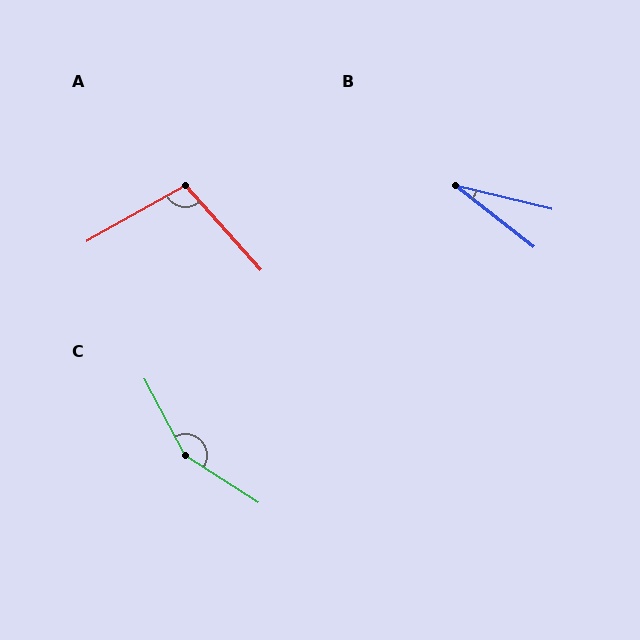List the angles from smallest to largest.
B (25°), A (102°), C (151°).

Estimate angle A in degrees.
Approximately 102 degrees.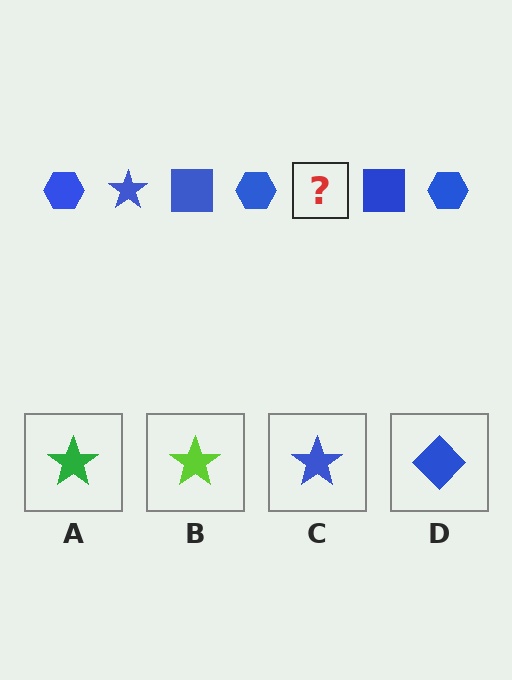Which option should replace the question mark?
Option C.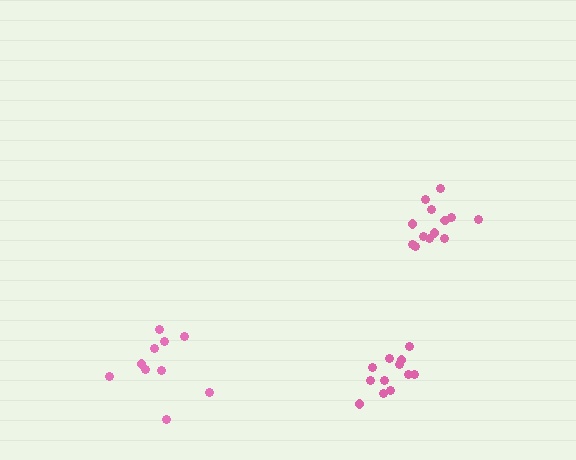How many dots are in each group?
Group 1: 12 dots, Group 2: 10 dots, Group 3: 13 dots (35 total).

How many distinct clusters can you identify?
There are 3 distinct clusters.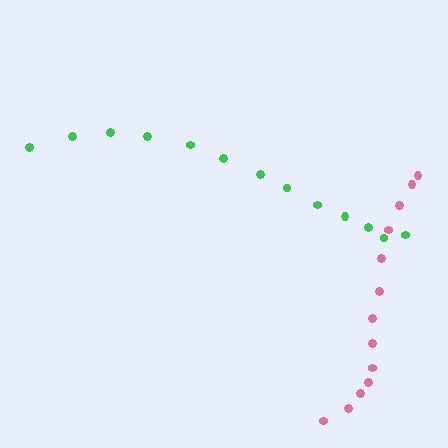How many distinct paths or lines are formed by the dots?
There are 2 distinct paths.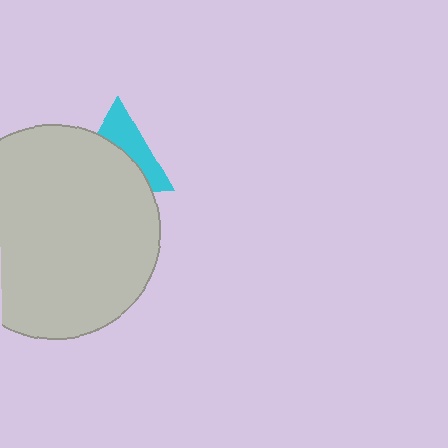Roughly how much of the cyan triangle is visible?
A small part of it is visible (roughly 43%).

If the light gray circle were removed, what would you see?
You would see the complete cyan triangle.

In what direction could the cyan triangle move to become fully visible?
The cyan triangle could move up. That would shift it out from behind the light gray circle entirely.